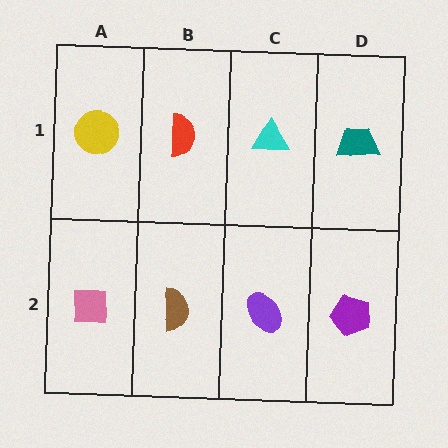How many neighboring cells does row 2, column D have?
2.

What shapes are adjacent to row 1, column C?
A purple ellipse (row 2, column C), a red semicircle (row 1, column B), a teal trapezoid (row 1, column D).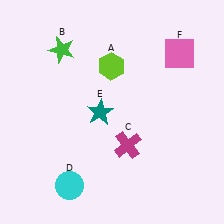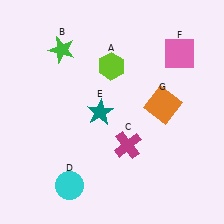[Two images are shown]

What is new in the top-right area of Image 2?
An orange square (G) was added in the top-right area of Image 2.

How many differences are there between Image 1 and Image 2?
There is 1 difference between the two images.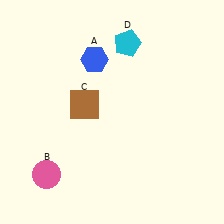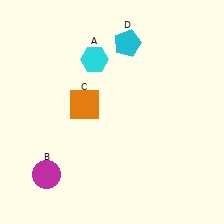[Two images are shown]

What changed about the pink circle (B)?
In Image 1, B is pink. In Image 2, it changed to magenta.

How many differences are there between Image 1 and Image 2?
There are 3 differences between the two images.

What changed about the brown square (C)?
In Image 1, C is brown. In Image 2, it changed to orange.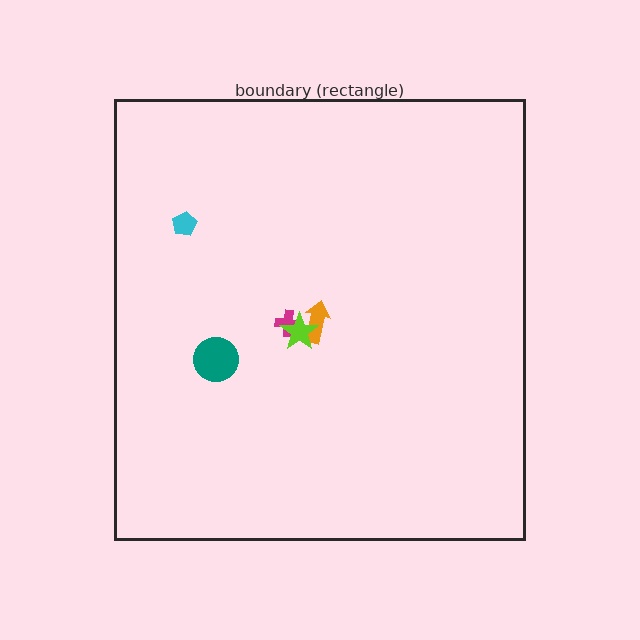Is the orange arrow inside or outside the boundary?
Inside.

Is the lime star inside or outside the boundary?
Inside.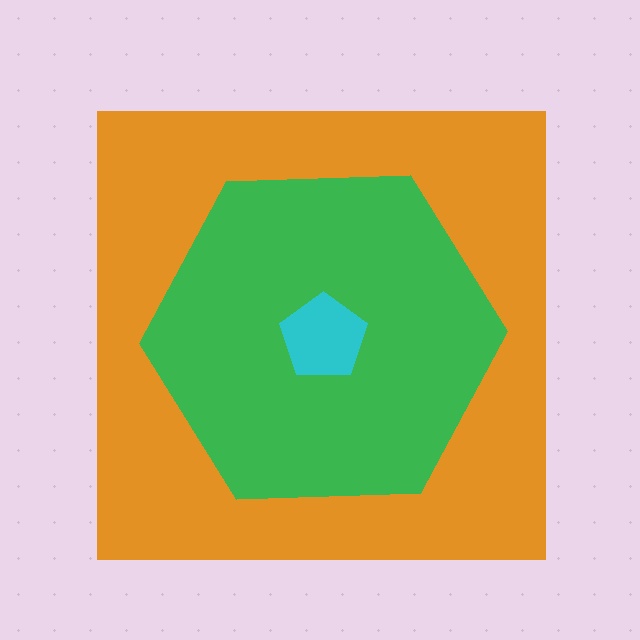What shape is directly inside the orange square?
The green hexagon.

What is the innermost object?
The cyan pentagon.